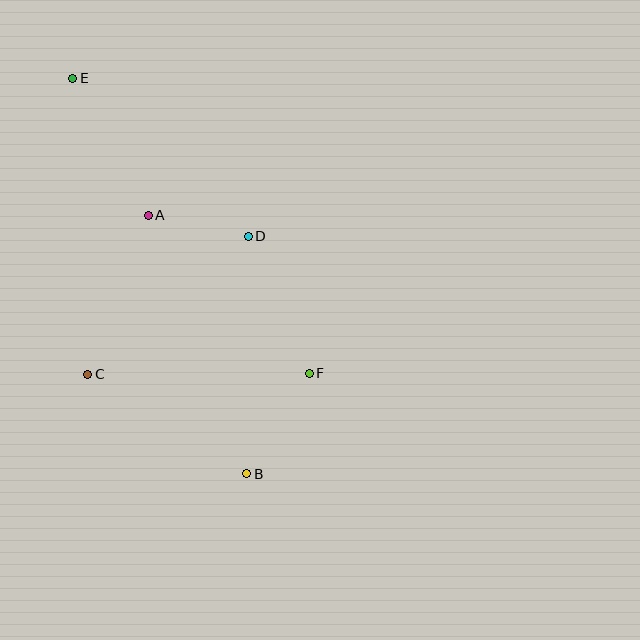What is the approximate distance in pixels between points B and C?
The distance between B and C is approximately 188 pixels.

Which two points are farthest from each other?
Points B and E are farthest from each other.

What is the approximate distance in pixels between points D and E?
The distance between D and E is approximately 236 pixels.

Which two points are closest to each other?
Points A and D are closest to each other.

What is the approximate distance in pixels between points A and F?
The distance between A and F is approximately 226 pixels.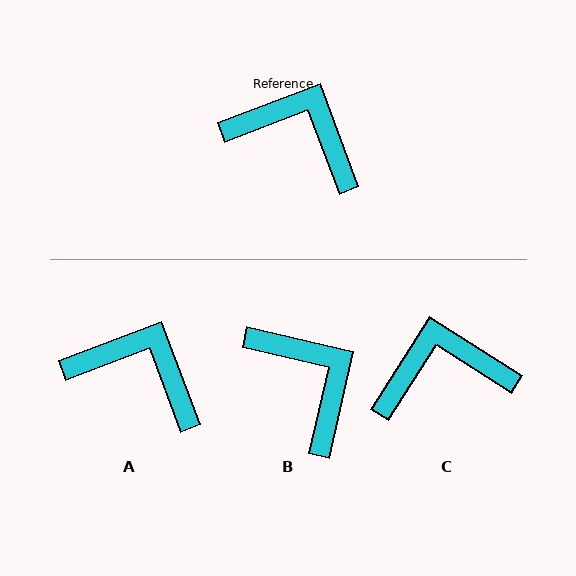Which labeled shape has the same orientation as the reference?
A.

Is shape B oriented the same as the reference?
No, it is off by about 34 degrees.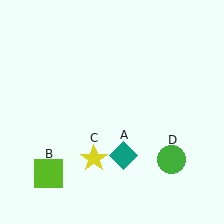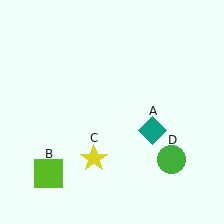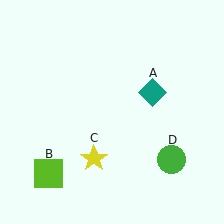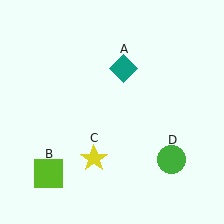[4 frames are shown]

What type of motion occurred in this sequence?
The teal diamond (object A) rotated counterclockwise around the center of the scene.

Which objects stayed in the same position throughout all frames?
Lime square (object B) and yellow star (object C) and green circle (object D) remained stationary.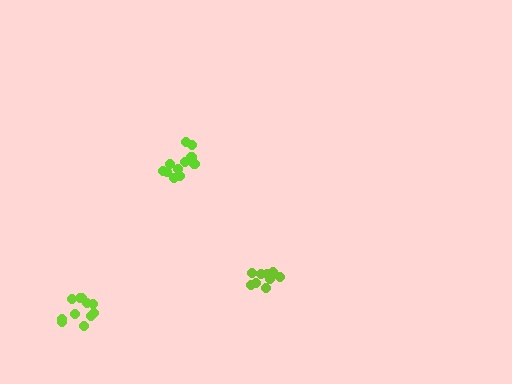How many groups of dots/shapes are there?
There are 3 groups.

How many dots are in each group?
Group 1: 11 dots, Group 2: 11 dots, Group 3: 9 dots (31 total).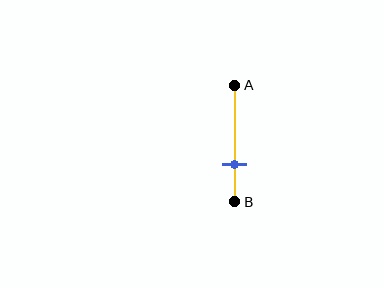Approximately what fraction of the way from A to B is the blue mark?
The blue mark is approximately 70% of the way from A to B.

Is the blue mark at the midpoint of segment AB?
No, the mark is at about 70% from A, not at the 50% midpoint.